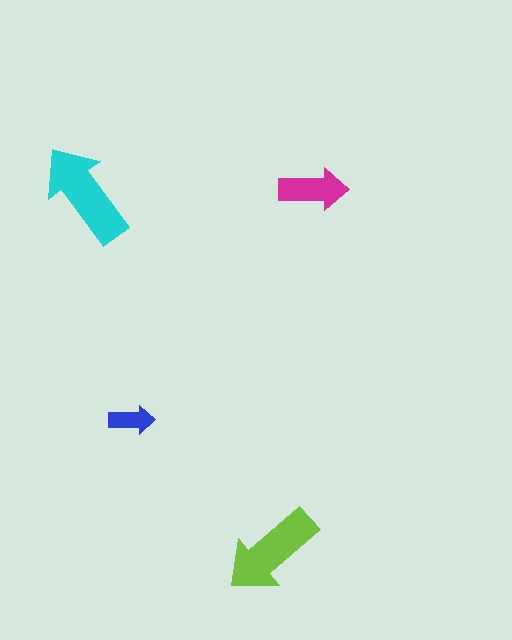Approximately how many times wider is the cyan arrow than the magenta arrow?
About 1.5 times wider.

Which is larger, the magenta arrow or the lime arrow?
The lime one.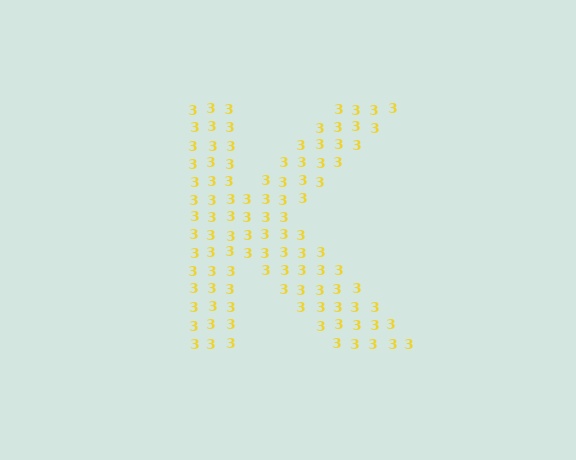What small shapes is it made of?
It is made of small digit 3's.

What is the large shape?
The large shape is the letter K.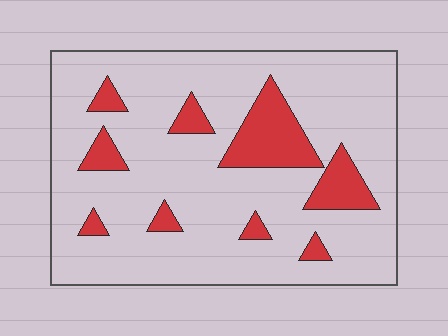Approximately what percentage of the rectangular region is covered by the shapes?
Approximately 15%.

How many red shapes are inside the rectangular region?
9.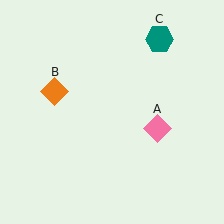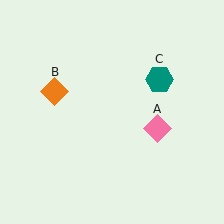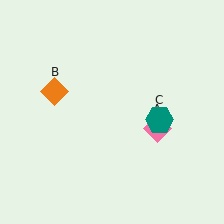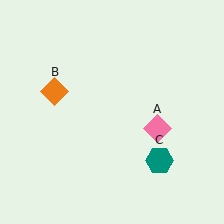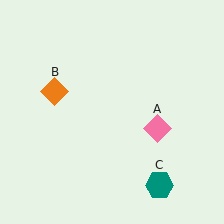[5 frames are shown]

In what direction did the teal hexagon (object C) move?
The teal hexagon (object C) moved down.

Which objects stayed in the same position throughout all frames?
Pink diamond (object A) and orange diamond (object B) remained stationary.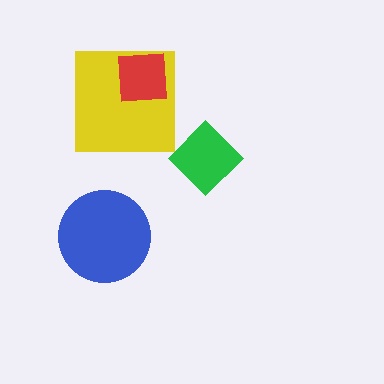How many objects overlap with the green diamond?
0 objects overlap with the green diamond.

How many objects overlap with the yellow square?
1 object overlaps with the yellow square.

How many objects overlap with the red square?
1 object overlaps with the red square.